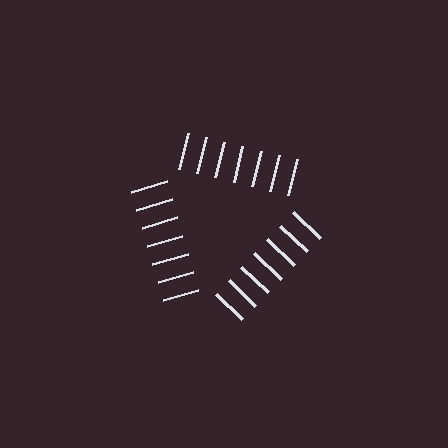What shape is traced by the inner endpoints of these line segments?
An illusory triangle — the line segments terminate on its edges but no continuous stroke is drawn.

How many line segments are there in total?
21 — 7 along each of the 3 edges.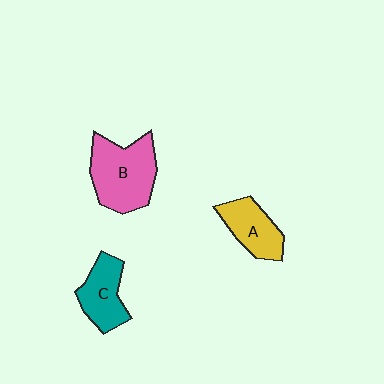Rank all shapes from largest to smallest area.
From largest to smallest: B (pink), C (teal), A (yellow).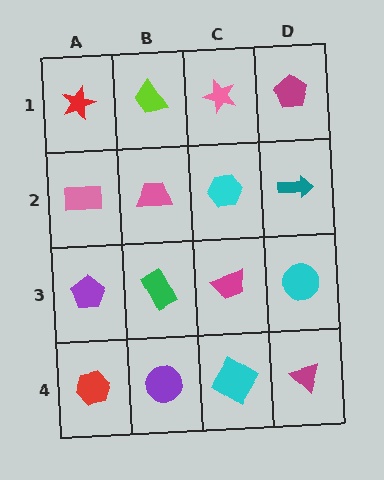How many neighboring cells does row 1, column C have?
3.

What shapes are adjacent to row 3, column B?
A pink trapezoid (row 2, column B), a purple circle (row 4, column B), a purple pentagon (row 3, column A), a magenta trapezoid (row 3, column C).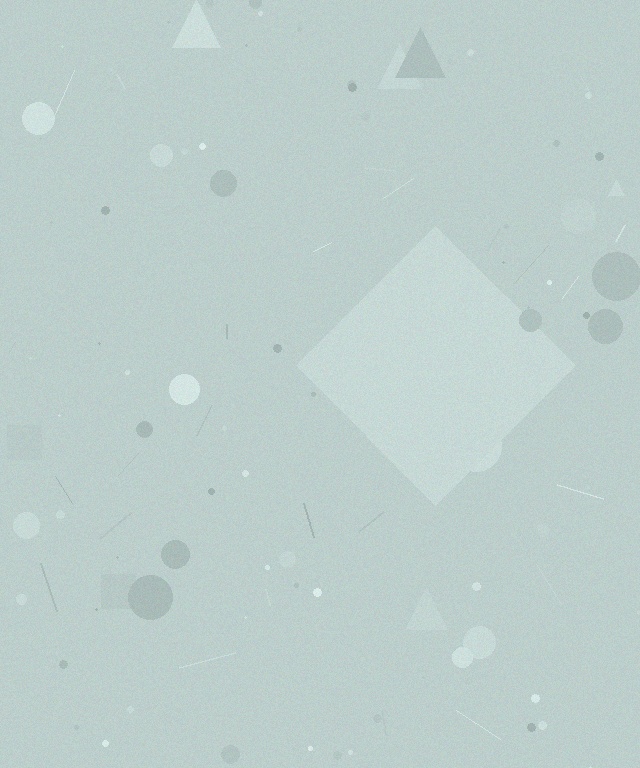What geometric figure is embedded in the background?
A diamond is embedded in the background.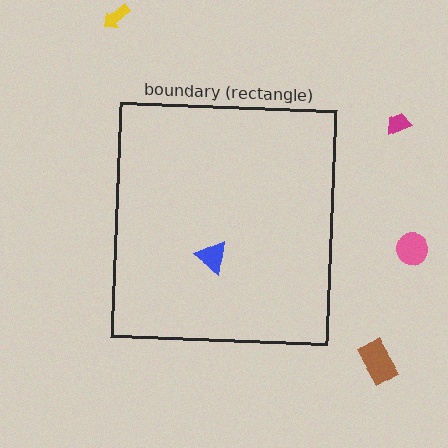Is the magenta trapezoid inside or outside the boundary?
Outside.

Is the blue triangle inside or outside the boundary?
Inside.